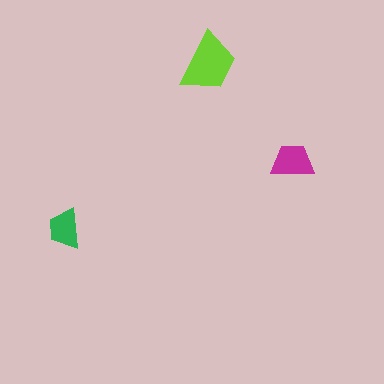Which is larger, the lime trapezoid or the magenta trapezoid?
The lime one.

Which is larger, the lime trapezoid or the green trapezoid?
The lime one.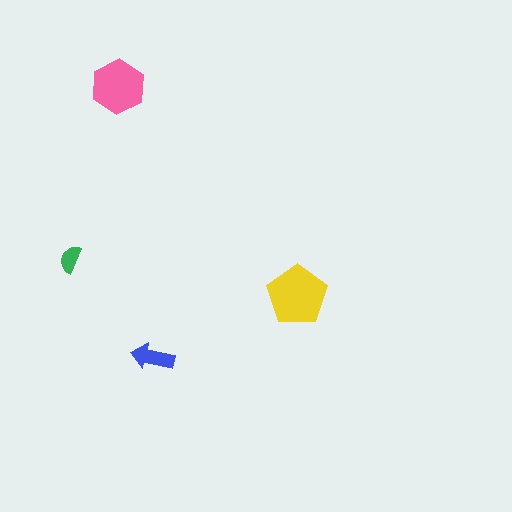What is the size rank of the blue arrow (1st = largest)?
3rd.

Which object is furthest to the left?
The green semicircle is leftmost.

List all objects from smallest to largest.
The green semicircle, the blue arrow, the pink hexagon, the yellow pentagon.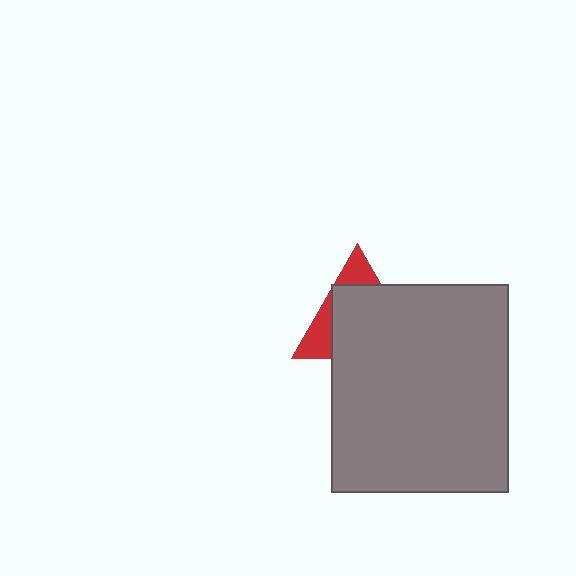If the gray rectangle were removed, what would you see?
You would see the complete red triangle.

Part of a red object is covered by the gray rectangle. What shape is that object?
It is a triangle.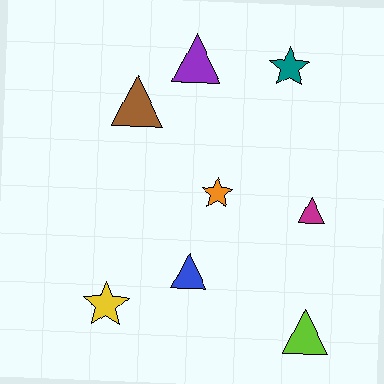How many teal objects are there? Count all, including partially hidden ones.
There is 1 teal object.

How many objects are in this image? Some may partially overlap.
There are 8 objects.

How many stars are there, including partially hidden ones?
There are 3 stars.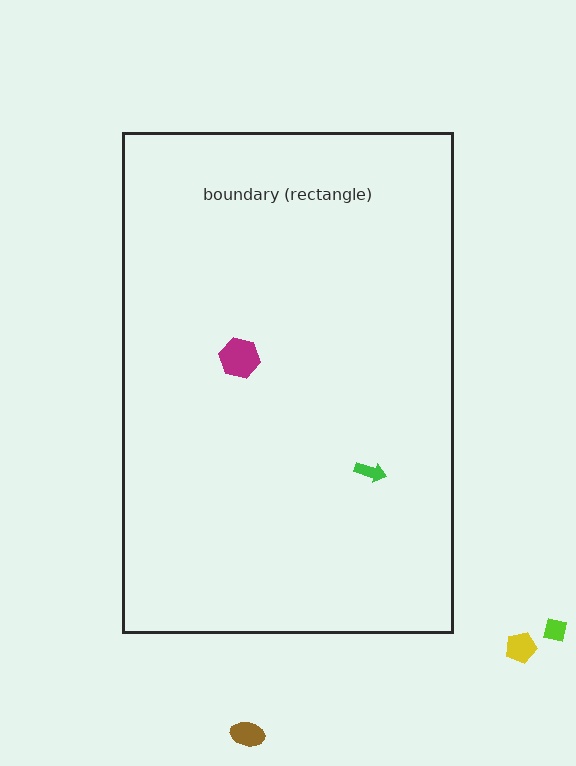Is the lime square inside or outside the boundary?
Outside.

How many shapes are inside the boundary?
2 inside, 3 outside.